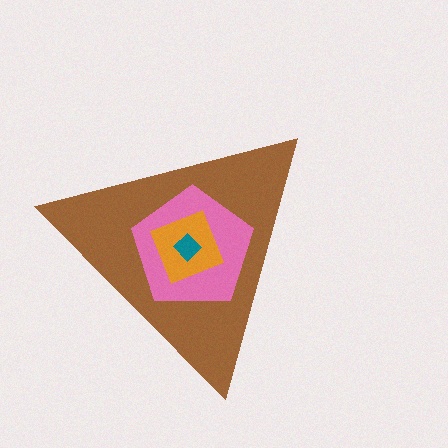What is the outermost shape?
The brown triangle.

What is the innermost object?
The teal diamond.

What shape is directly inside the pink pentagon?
The orange diamond.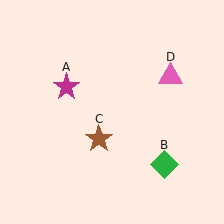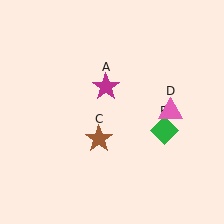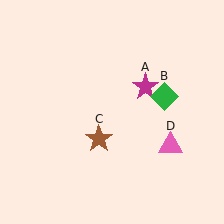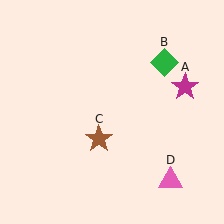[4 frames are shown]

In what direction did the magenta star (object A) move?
The magenta star (object A) moved right.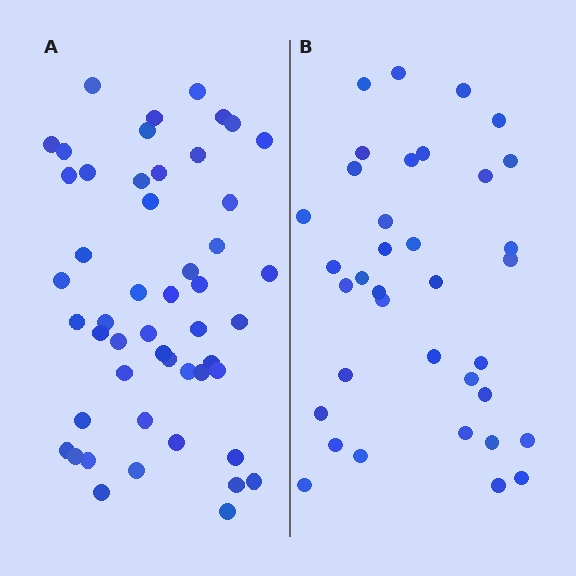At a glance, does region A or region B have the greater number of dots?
Region A (the left region) has more dots.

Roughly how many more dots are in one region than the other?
Region A has approximately 15 more dots than region B.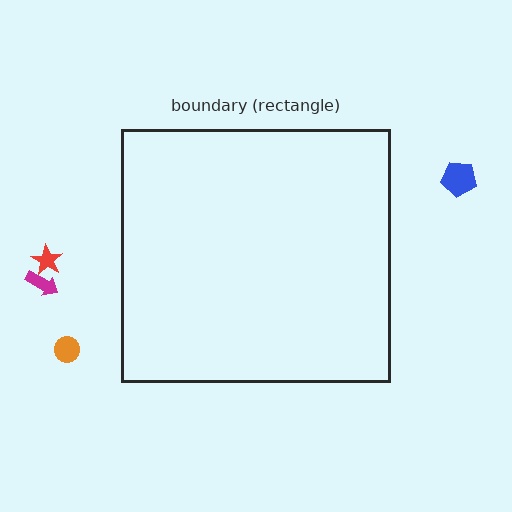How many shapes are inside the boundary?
0 inside, 4 outside.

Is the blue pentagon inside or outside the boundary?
Outside.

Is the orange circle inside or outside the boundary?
Outside.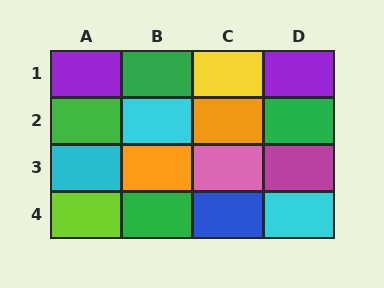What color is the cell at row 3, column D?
Magenta.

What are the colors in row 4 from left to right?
Lime, green, blue, cyan.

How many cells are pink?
1 cell is pink.